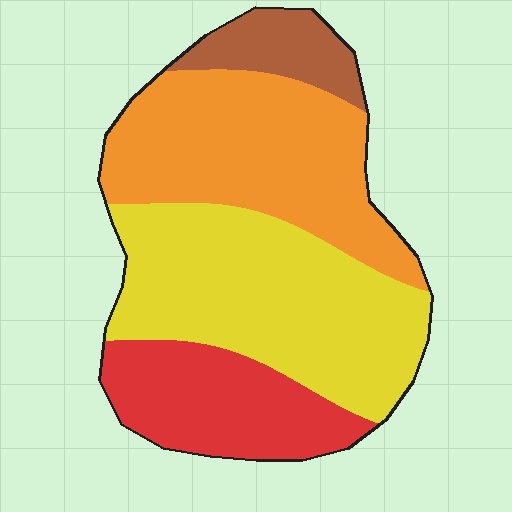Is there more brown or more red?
Red.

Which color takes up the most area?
Yellow, at roughly 40%.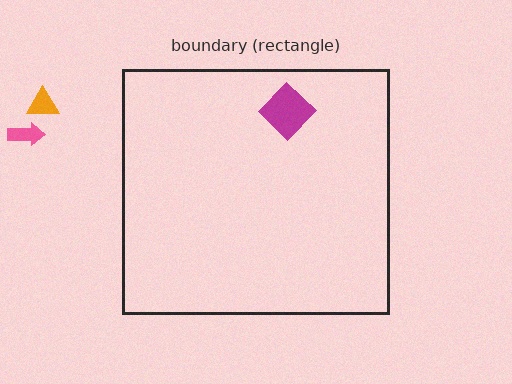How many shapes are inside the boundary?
1 inside, 2 outside.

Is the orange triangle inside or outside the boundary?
Outside.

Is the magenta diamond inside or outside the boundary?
Inside.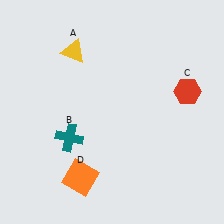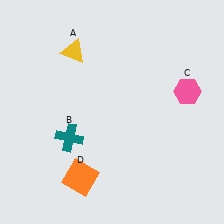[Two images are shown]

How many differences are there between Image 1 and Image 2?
There is 1 difference between the two images.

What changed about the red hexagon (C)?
In Image 1, C is red. In Image 2, it changed to pink.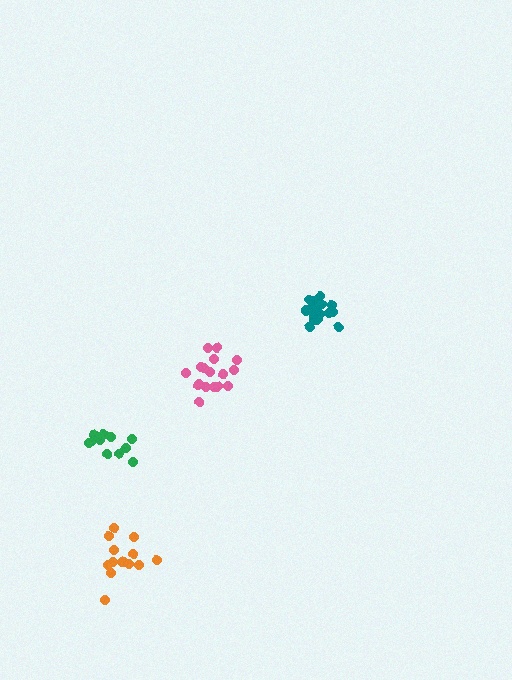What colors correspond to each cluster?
The clusters are colored: green, orange, teal, pink.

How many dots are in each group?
Group 1: 12 dots, Group 2: 14 dots, Group 3: 18 dots, Group 4: 18 dots (62 total).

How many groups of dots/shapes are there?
There are 4 groups.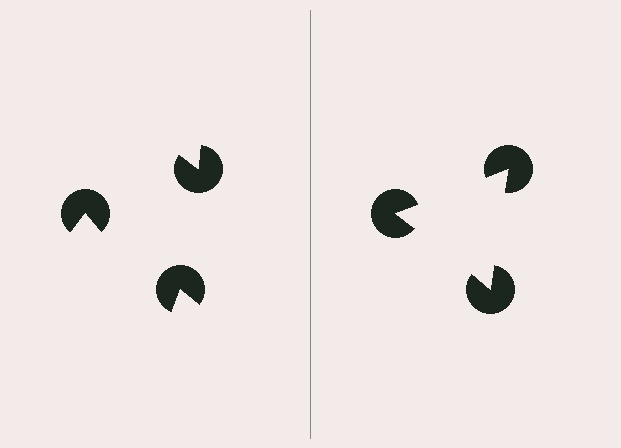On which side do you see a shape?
An illusory triangle appears on the right side. On the left side the wedge cuts are rotated, so no coherent shape forms.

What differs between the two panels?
The pac-man discs are positioned identically on both sides; only the wedge orientations differ. On the right they align to a triangle; on the left they are misaligned.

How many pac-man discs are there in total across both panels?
6 — 3 on each side.